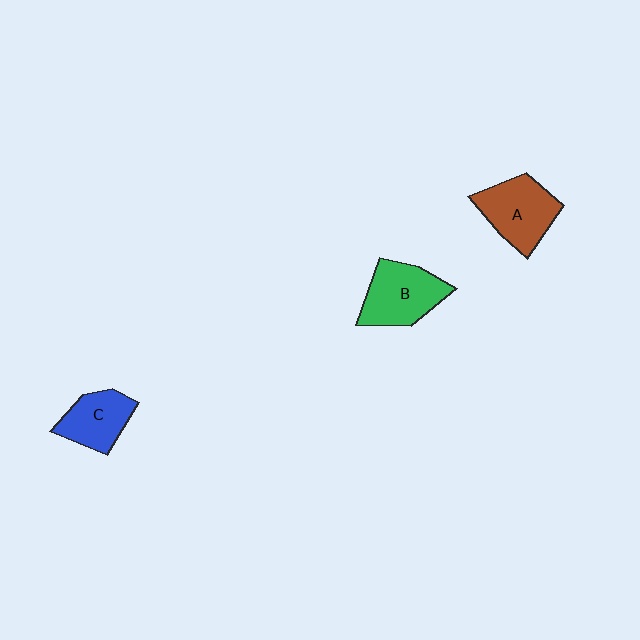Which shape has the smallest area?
Shape C (blue).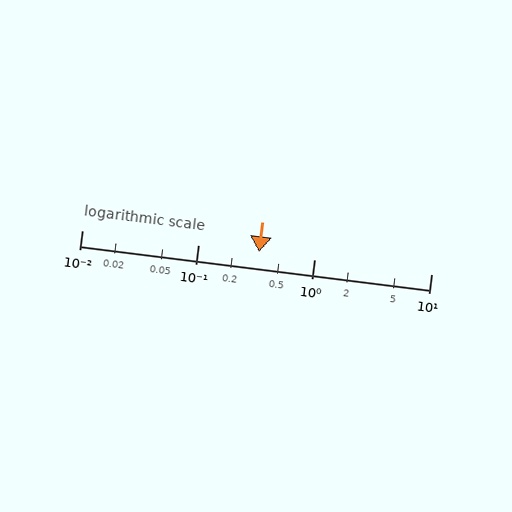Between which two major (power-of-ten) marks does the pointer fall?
The pointer is between 0.1 and 1.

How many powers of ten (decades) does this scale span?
The scale spans 3 decades, from 0.01 to 10.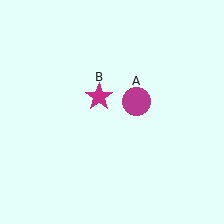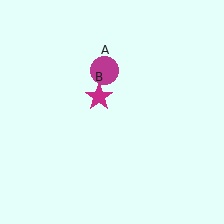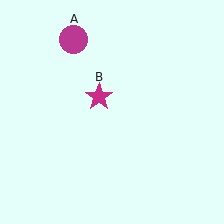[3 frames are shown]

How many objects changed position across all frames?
1 object changed position: magenta circle (object A).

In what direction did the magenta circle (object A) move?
The magenta circle (object A) moved up and to the left.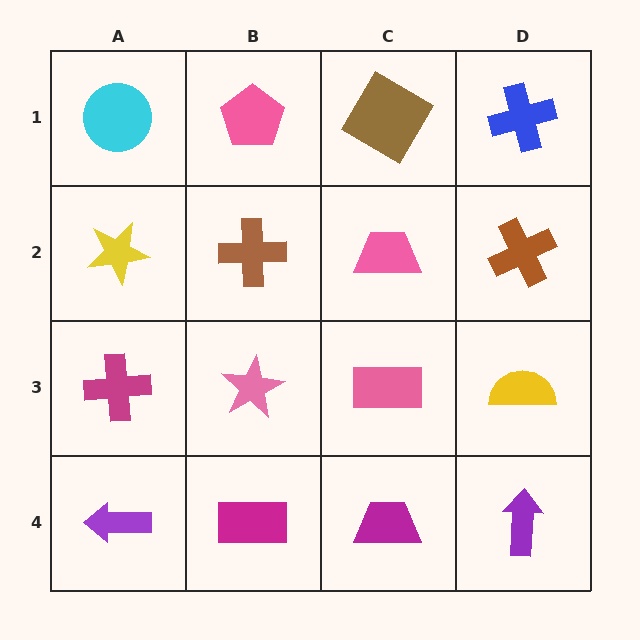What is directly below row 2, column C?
A pink rectangle.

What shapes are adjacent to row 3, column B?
A brown cross (row 2, column B), a magenta rectangle (row 4, column B), a magenta cross (row 3, column A), a pink rectangle (row 3, column C).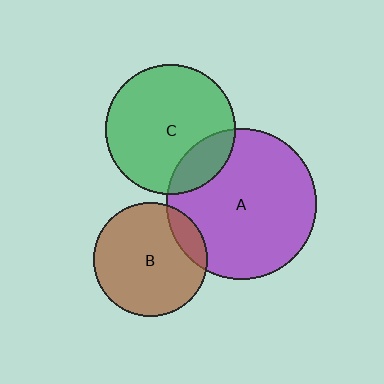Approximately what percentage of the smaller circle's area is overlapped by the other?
Approximately 20%.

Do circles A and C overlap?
Yes.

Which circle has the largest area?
Circle A (purple).